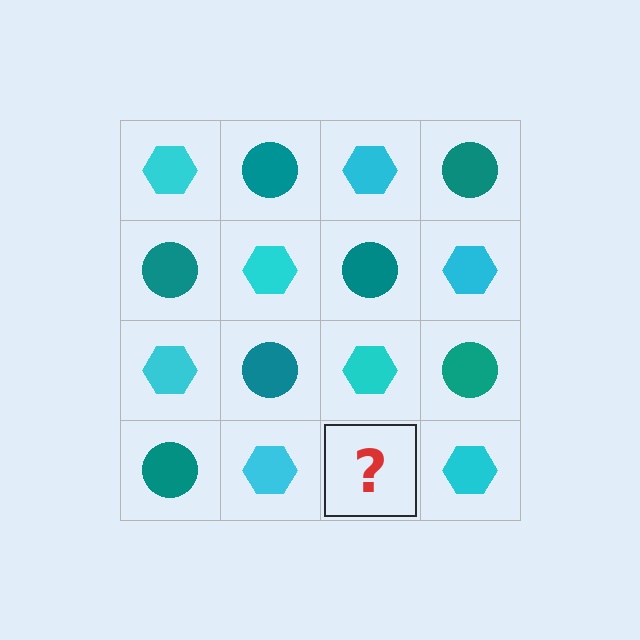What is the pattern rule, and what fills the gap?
The rule is that it alternates cyan hexagon and teal circle in a checkerboard pattern. The gap should be filled with a teal circle.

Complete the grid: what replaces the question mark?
The question mark should be replaced with a teal circle.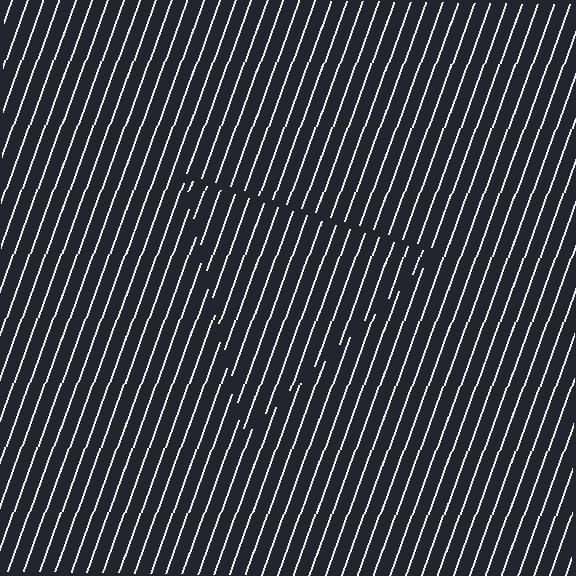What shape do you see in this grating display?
An illusory triangle. The interior of the shape contains the same grating, shifted by half a period — the contour is defined by the phase discontinuity where line-ends from the inner and outer gratings abut.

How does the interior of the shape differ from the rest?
The interior of the shape contains the same grating, shifted by half a period — the contour is defined by the phase discontinuity where line-ends from the inner and outer gratings abut.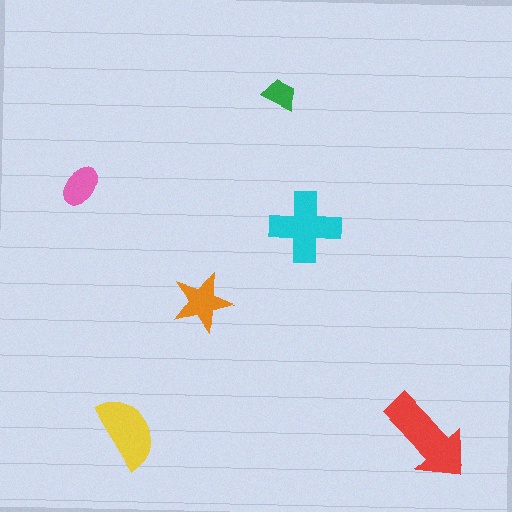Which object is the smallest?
The green trapezoid.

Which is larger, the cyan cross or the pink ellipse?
The cyan cross.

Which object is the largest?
The red arrow.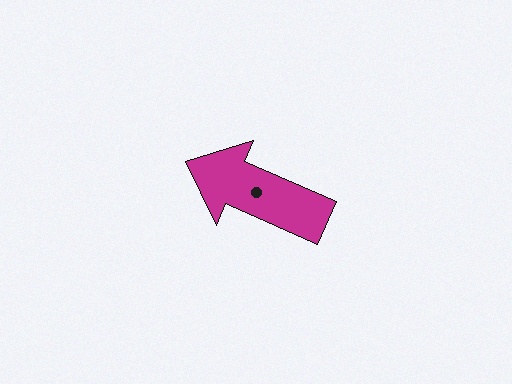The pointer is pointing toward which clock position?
Roughly 10 o'clock.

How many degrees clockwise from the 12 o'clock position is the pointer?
Approximately 294 degrees.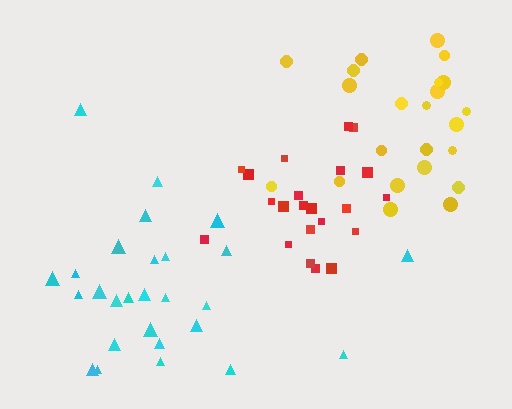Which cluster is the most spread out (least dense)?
Cyan.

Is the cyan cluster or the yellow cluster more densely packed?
Yellow.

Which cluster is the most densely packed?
Red.